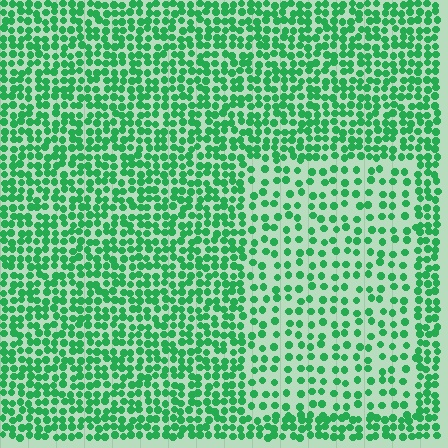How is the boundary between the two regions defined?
The boundary is defined by a change in element density (approximately 1.9x ratio). All elements are the same color, size, and shape.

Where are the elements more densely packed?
The elements are more densely packed outside the rectangle boundary.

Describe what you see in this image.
The image contains small green elements arranged at two different densities. A rectangle-shaped region is visible where the elements are less densely packed than the surrounding area.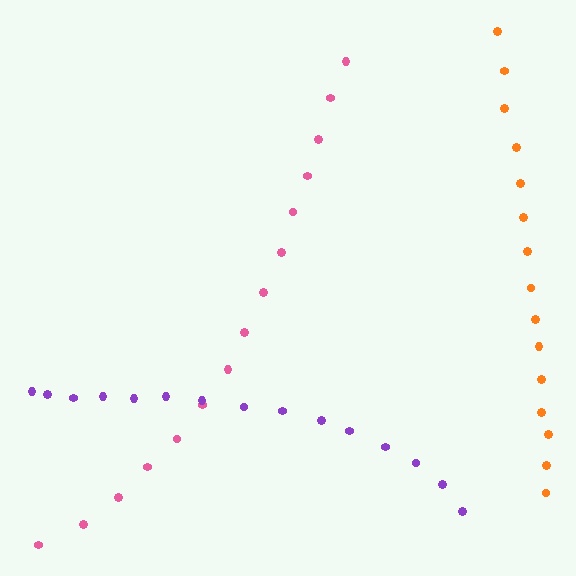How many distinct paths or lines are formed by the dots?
There are 3 distinct paths.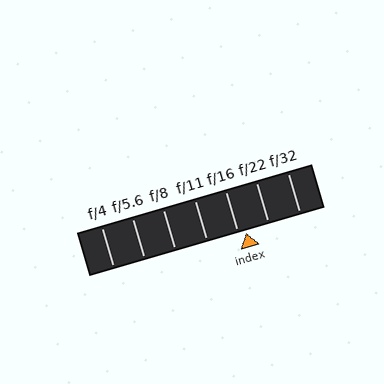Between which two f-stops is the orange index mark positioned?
The index mark is between f/16 and f/22.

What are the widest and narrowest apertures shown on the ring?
The widest aperture shown is f/4 and the narrowest is f/32.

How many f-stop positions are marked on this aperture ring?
There are 7 f-stop positions marked.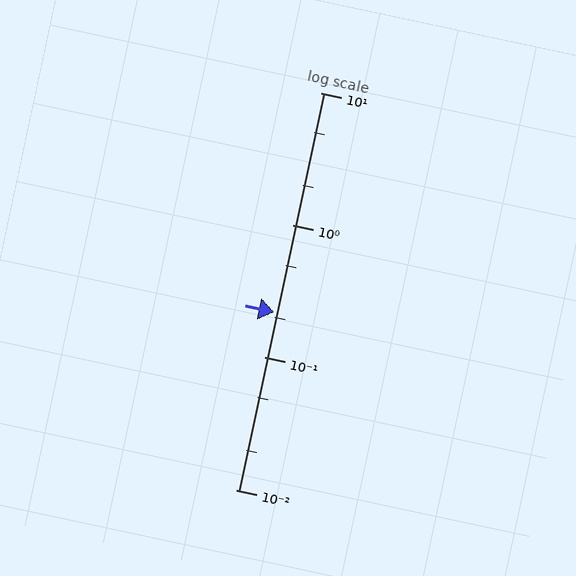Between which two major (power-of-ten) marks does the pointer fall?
The pointer is between 0.1 and 1.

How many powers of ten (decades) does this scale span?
The scale spans 3 decades, from 0.01 to 10.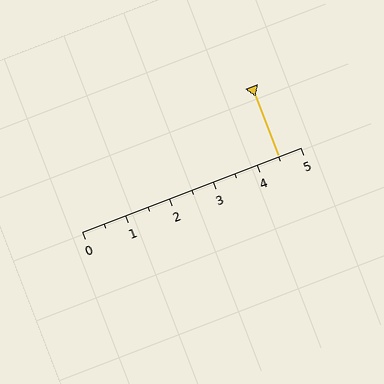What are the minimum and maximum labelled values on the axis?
The axis runs from 0 to 5.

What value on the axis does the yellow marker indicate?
The marker indicates approximately 4.5.